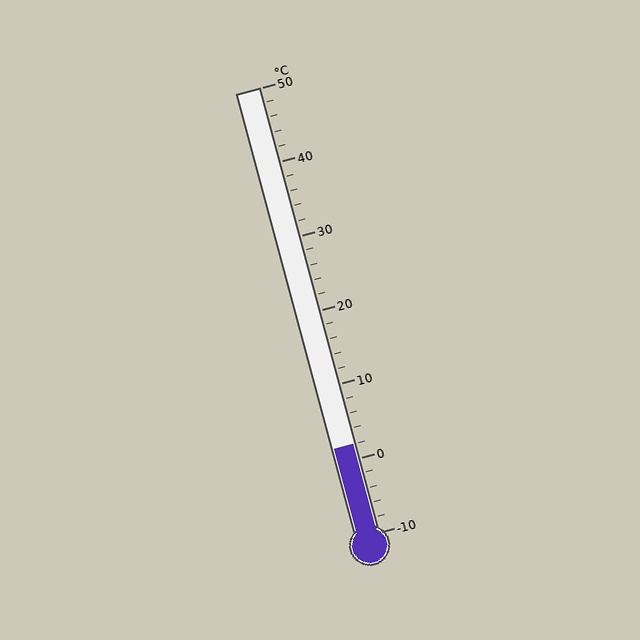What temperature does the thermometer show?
The thermometer shows approximately 2°C.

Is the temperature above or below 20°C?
The temperature is below 20°C.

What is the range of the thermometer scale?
The thermometer scale ranges from -10°C to 50°C.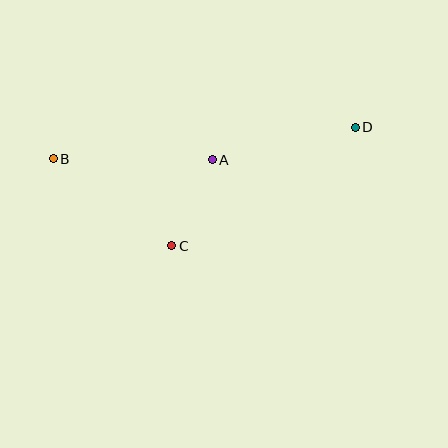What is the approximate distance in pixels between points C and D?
The distance between C and D is approximately 219 pixels.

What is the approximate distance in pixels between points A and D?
The distance between A and D is approximately 147 pixels.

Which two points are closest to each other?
Points A and C are closest to each other.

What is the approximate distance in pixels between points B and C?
The distance between B and C is approximately 147 pixels.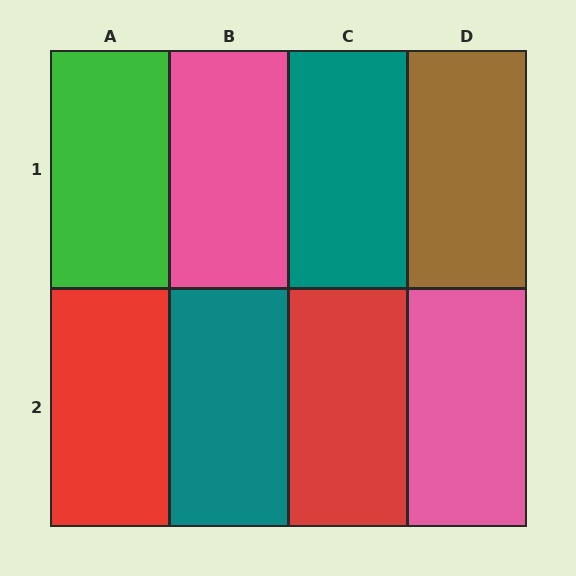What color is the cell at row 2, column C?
Red.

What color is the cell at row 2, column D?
Pink.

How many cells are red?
2 cells are red.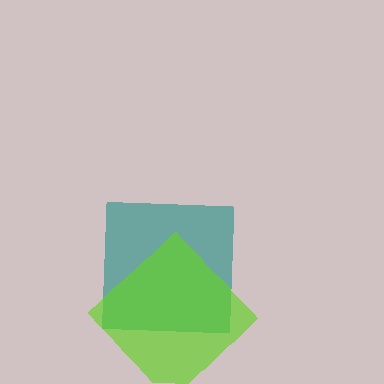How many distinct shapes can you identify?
There are 2 distinct shapes: a teal square, a lime diamond.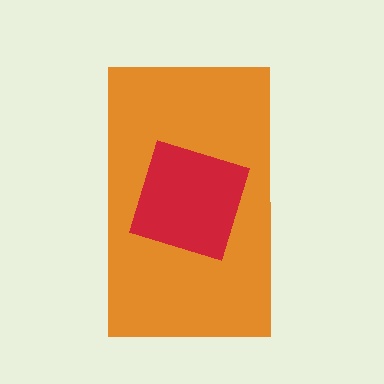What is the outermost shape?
The orange rectangle.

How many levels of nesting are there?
2.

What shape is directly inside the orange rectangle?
The red diamond.